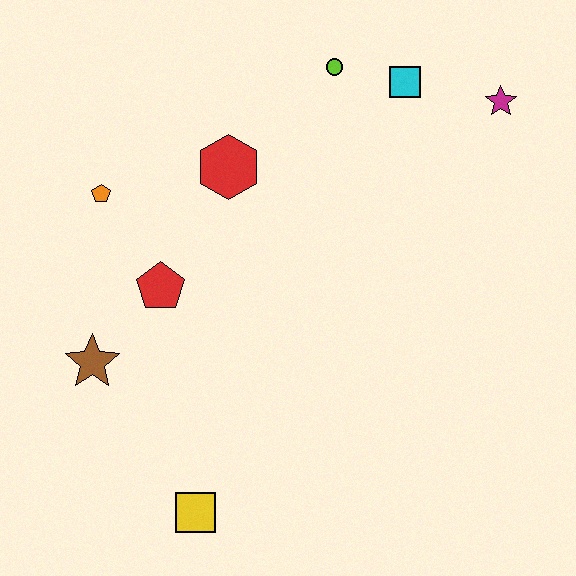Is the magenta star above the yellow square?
Yes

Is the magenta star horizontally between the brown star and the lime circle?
No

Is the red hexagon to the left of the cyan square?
Yes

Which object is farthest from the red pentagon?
The magenta star is farthest from the red pentagon.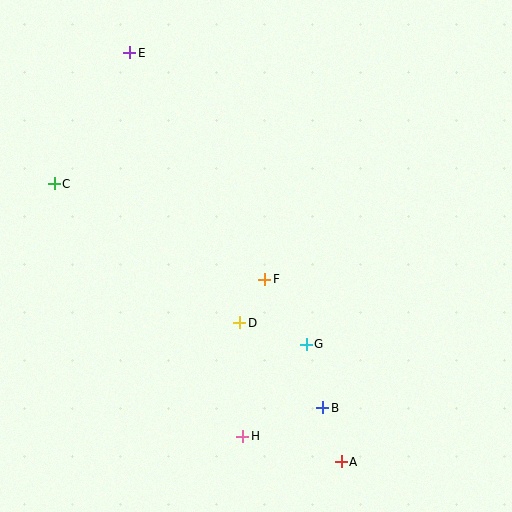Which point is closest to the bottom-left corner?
Point H is closest to the bottom-left corner.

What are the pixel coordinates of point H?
Point H is at (243, 436).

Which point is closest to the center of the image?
Point F at (265, 279) is closest to the center.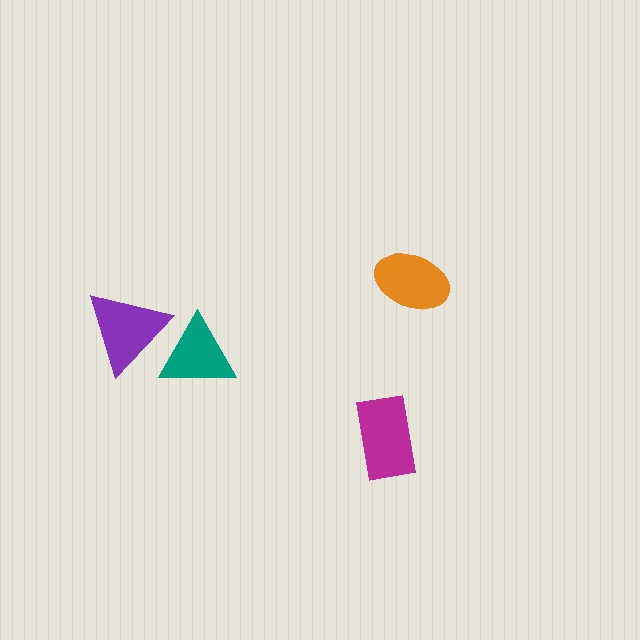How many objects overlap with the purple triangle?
1 object overlaps with the purple triangle.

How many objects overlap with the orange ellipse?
0 objects overlap with the orange ellipse.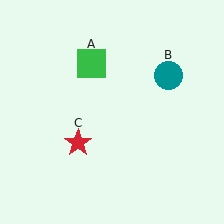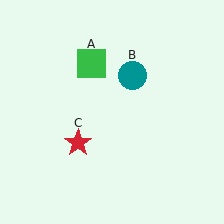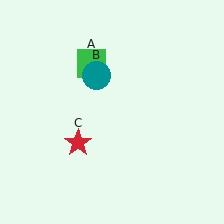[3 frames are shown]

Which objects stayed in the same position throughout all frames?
Green square (object A) and red star (object C) remained stationary.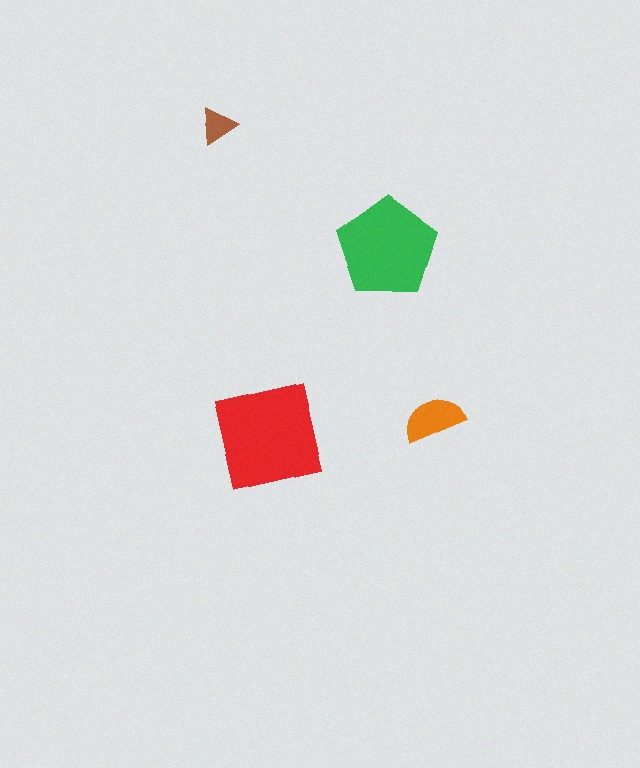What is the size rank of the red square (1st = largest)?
1st.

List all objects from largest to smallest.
The red square, the green pentagon, the orange semicircle, the brown triangle.